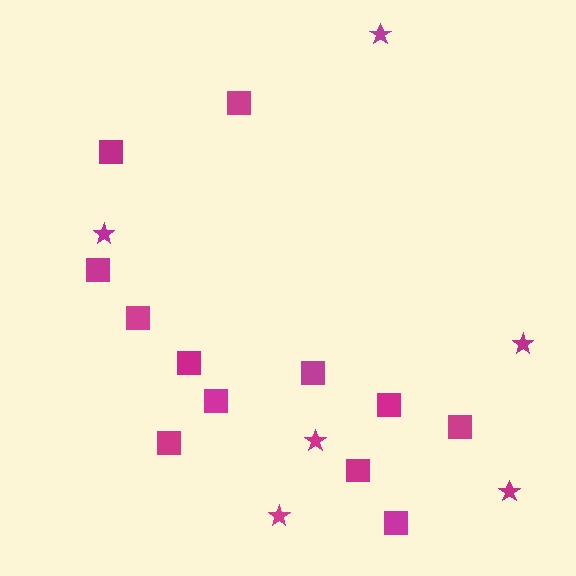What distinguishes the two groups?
There are 2 groups: one group of stars (6) and one group of squares (12).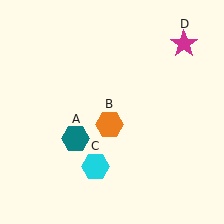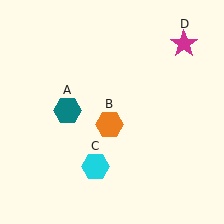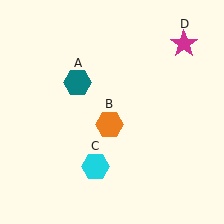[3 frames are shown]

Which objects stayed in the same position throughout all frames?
Orange hexagon (object B) and cyan hexagon (object C) and magenta star (object D) remained stationary.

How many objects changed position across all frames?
1 object changed position: teal hexagon (object A).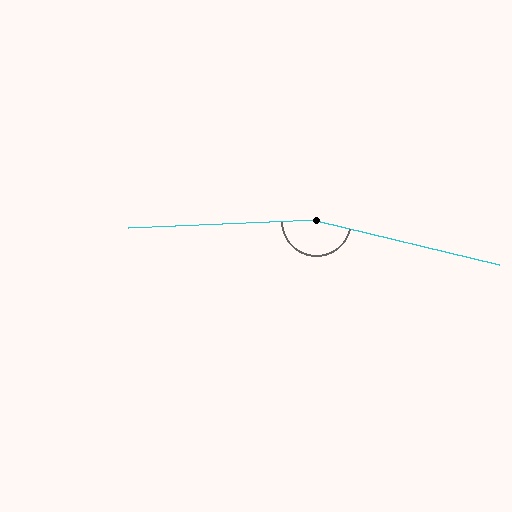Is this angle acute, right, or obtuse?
It is obtuse.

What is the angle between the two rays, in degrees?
Approximately 164 degrees.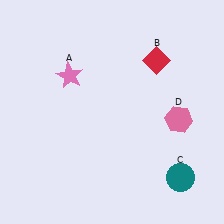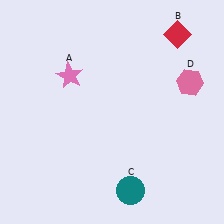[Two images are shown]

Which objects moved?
The objects that moved are: the red diamond (B), the teal circle (C), the pink hexagon (D).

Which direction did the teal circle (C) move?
The teal circle (C) moved left.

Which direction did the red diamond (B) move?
The red diamond (B) moved up.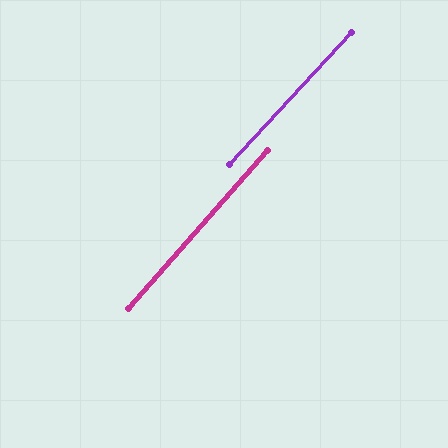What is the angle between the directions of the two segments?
Approximately 1 degree.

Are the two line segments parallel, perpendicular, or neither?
Parallel — their directions differ by only 1.2°.